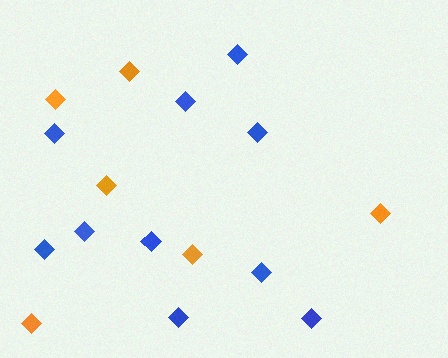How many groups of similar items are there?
There are 2 groups: one group of orange diamonds (6) and one group of blue diamonds (10).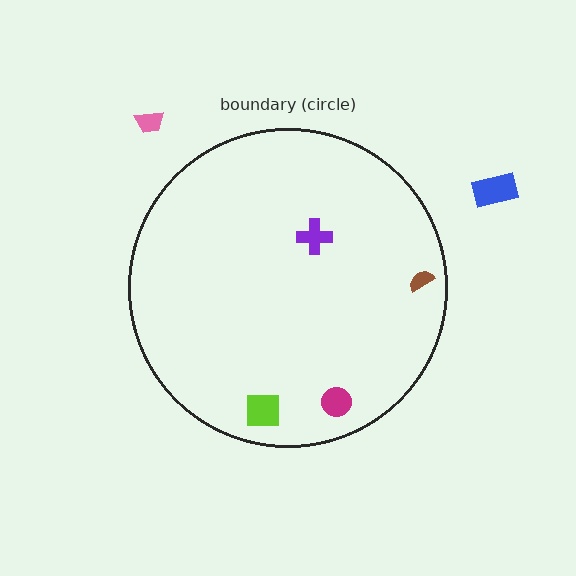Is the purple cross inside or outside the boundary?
Inside.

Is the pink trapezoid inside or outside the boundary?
Outside.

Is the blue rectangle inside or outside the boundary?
Outside.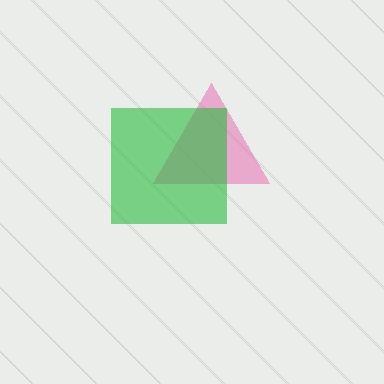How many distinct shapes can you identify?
There are 2 distinct shapes: a pink triangle, a green square.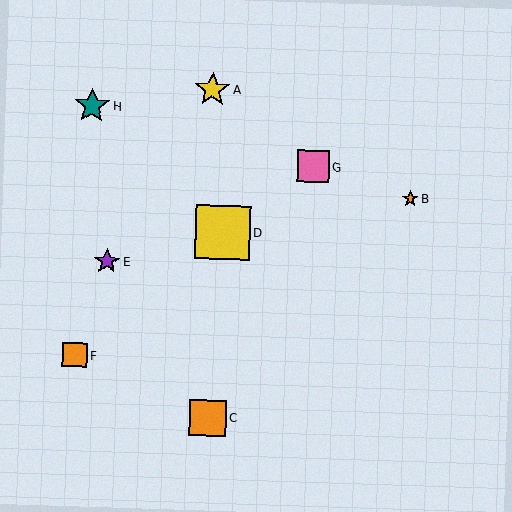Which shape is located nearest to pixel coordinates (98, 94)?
The teal star (labeled H) at (92, 106) is nearest to that location.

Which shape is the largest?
The yellow square (labeled D) is the largest.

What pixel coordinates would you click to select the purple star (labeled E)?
Click at (107, 261) to select the purple star E.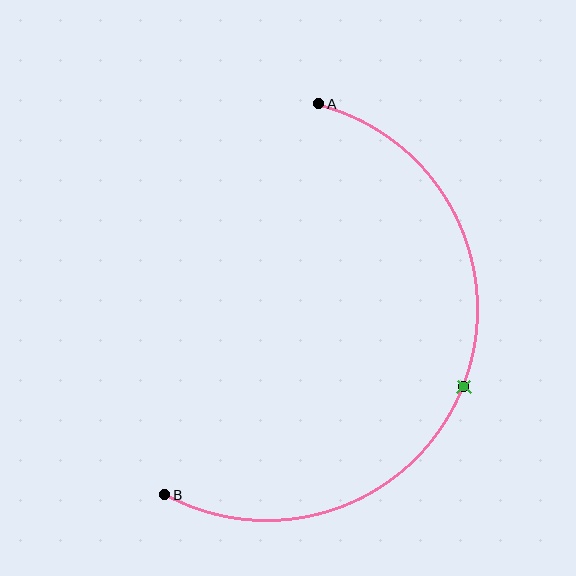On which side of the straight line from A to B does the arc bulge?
The arc bulges to the right of the straight line connecting A and B.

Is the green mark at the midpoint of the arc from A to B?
Yes. The green mark lies on the arc at equal arc-length from both A and B — it is the arc midpoint.